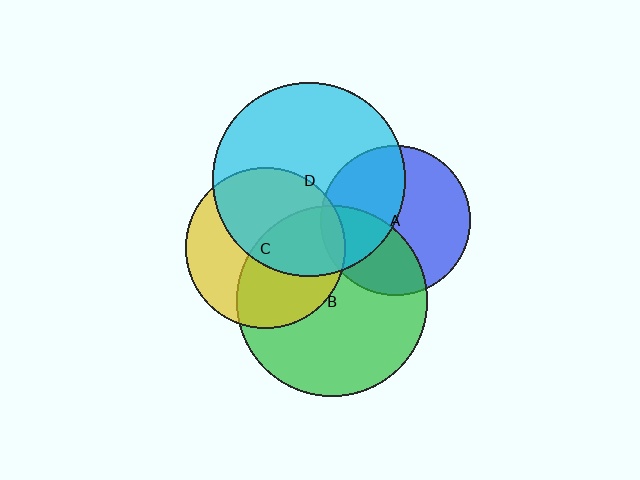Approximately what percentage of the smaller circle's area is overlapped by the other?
Approximately 45%.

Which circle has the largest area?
Circle D (cyan).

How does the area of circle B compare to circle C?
Approximately 1.4 times.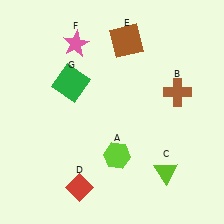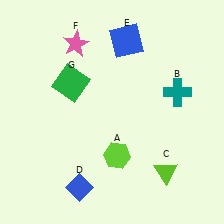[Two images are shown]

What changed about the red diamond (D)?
In Image 1, D is red. In Image 2, it changed to blue.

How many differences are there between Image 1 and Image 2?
There are 3 differences between the two images.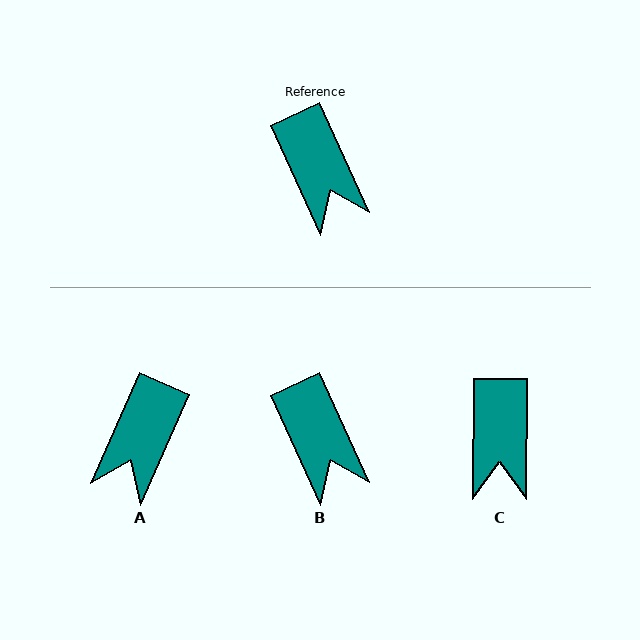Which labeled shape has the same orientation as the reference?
B.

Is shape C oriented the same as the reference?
No, it is off by about 25 degrees.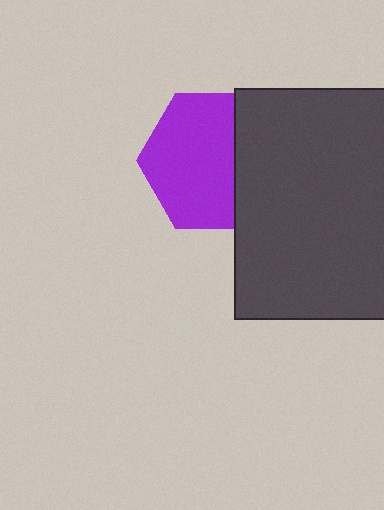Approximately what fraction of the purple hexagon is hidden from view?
Roughly 34% of the purple hexagon is hidden behind the dark gray rectangle.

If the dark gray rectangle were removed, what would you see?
You would see the complete purple hexagon.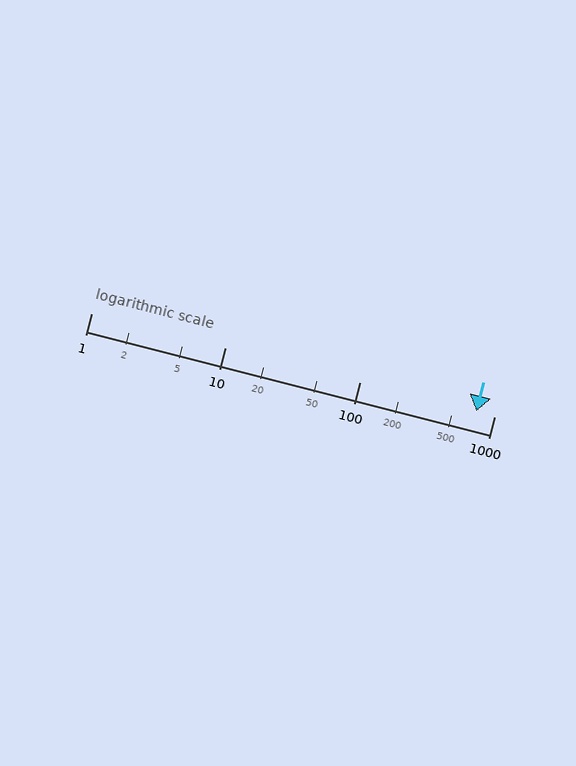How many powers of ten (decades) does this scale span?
The scale spans 3 decades, from 1 to 1000.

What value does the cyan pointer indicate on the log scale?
The pointer indicates approximately 740.